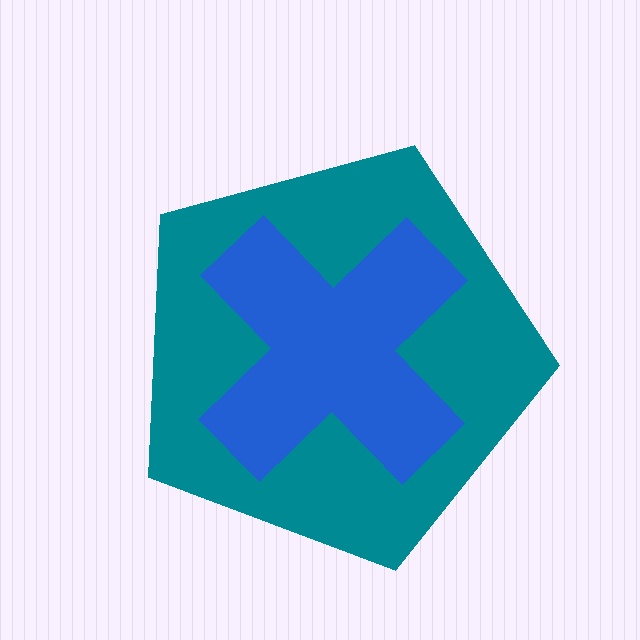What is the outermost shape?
The teal pentagon.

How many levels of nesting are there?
2.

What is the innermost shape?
The blue cross.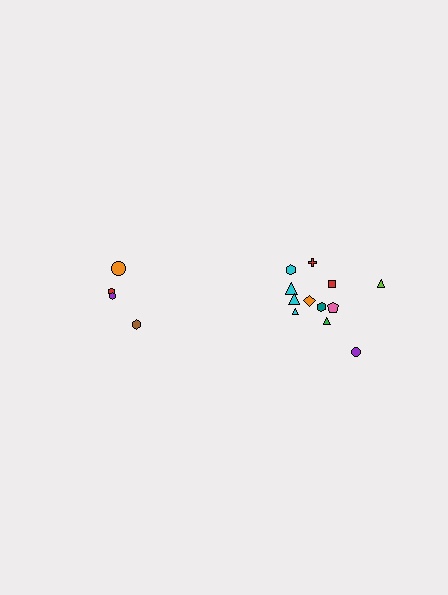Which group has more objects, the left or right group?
The right group.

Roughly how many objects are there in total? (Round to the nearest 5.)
Roughly 15 objects in total.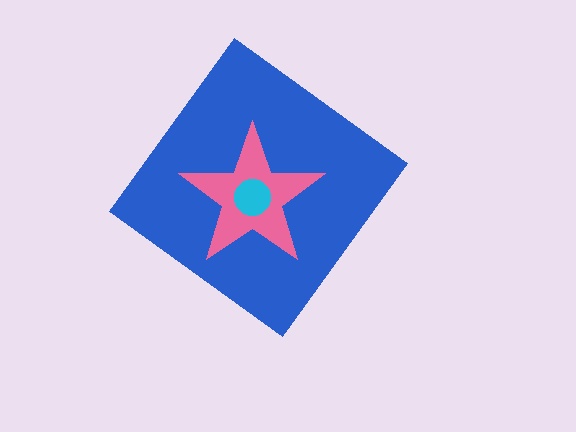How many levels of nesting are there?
3.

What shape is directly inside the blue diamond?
The pink star.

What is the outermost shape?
The blue diamond.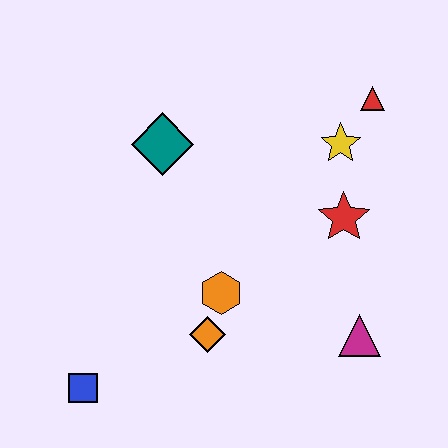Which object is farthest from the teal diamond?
The magenta triangle is farthest from the teal diamond.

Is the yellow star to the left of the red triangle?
Yes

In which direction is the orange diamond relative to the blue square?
The orange diamond is to the right of the blue square.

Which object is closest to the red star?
The yellow star is closest to the red star.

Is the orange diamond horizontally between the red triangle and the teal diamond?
Yes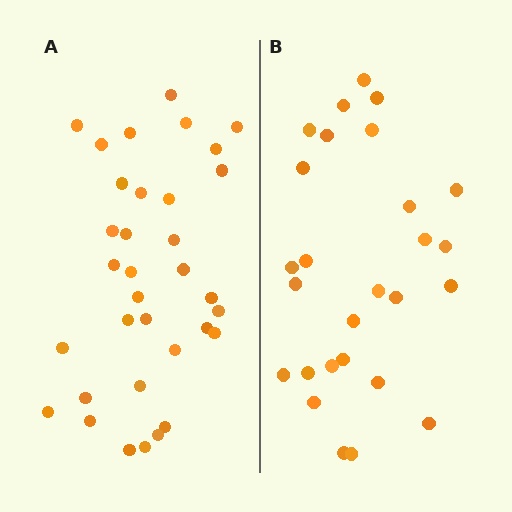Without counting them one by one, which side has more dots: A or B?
Region A (the left region) has more dots.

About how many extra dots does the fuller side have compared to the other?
Region A has roughly 8 or so more dots than region B.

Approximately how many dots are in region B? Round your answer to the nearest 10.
About 30 dots. (The exact count is 27, which rounds to 30.)